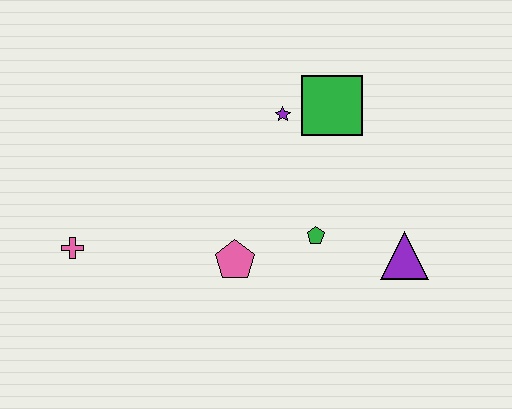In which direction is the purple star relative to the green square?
The purple star is to the left of the green square.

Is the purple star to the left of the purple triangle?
Yes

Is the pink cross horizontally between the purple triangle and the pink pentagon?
No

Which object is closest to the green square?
The purple star is closest to the green square.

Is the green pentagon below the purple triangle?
No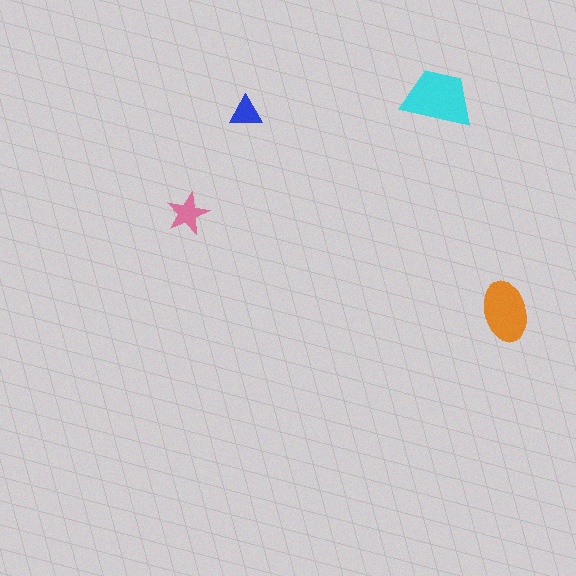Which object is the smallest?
The blue triangle.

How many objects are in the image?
There are 4 objects in the image.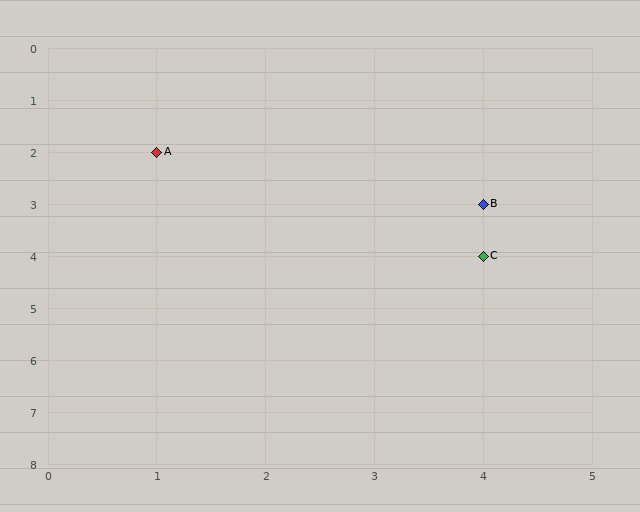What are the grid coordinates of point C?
Point C is at grid coordinates (4, 4).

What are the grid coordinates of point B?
Point B is at grid coordinates (4, 3).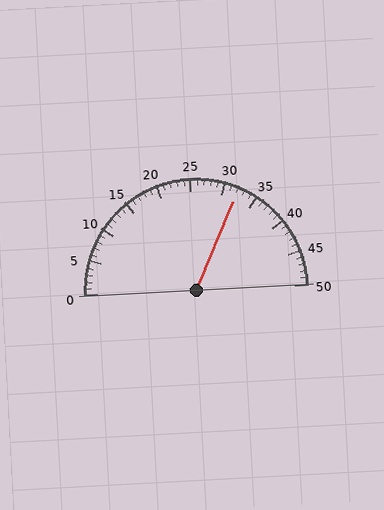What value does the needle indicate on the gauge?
The needle indicates approximately 32.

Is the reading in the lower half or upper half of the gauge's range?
The reading is in the upper half of the range (0 to 50).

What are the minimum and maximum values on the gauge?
The gauge ranges from 0 to 50.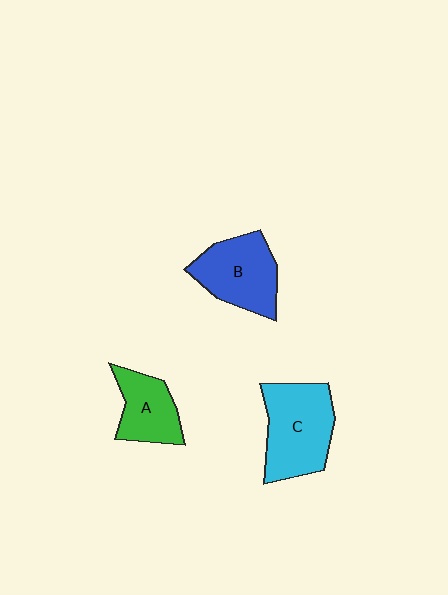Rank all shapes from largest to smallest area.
From largest to smallest: C (cyan), B (blue), A (green).